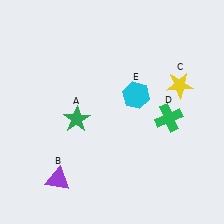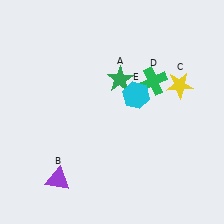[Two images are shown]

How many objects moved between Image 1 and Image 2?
2 objects moved between the two images.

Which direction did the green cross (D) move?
The green cross (D) moved up.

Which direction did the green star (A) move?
The green star (A) moved right.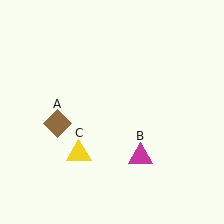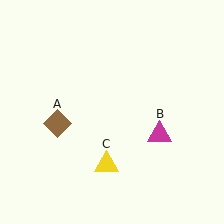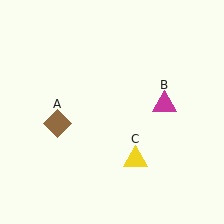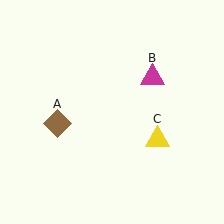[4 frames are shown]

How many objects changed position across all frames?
2 objects changed position: magenta triangle (object B), yellow triangle (object C).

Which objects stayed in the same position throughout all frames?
Brown diamond (object A) remained stationary.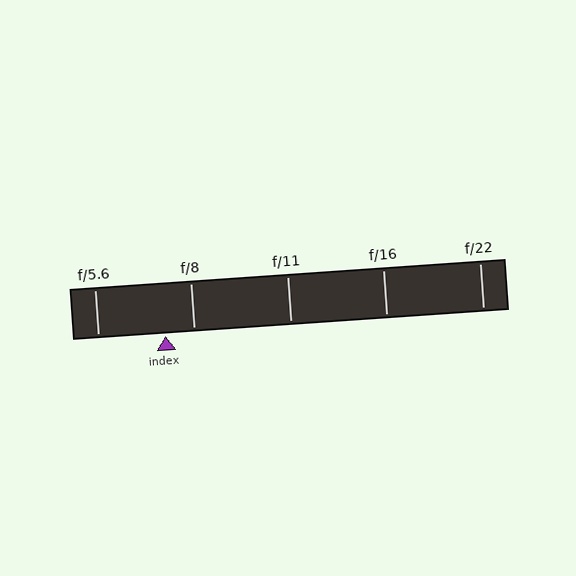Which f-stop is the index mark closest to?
The index mark is closest to f/8.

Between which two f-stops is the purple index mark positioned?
The index mark is between f/5.6 and f/8.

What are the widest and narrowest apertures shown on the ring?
The widest aperture shown is f/5.6 and the narrowest is f/22.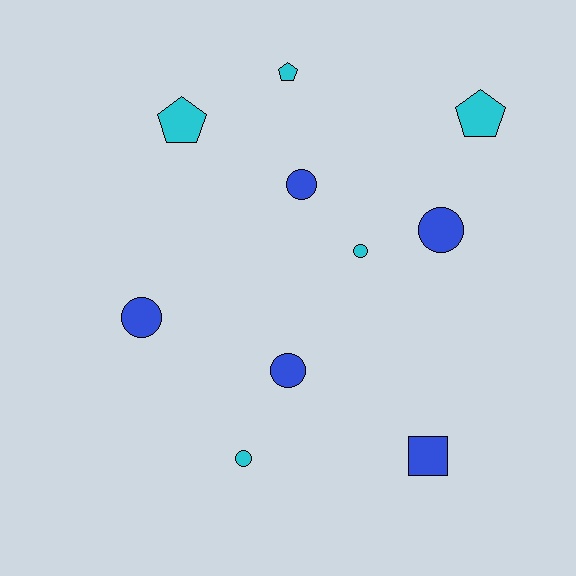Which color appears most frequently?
Cyan, with 5 objects.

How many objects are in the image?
There are 10 objects.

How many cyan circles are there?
There are 2 cyan circles.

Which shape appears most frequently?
Circle, with 6 objects.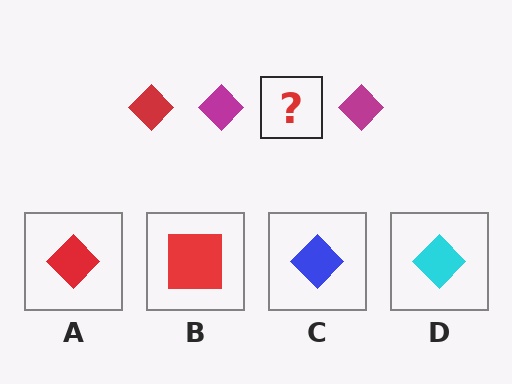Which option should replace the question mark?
Option A.